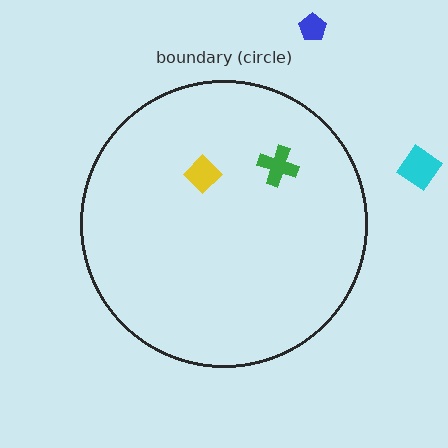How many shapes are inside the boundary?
2 inside, 2 outside.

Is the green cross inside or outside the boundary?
Inside.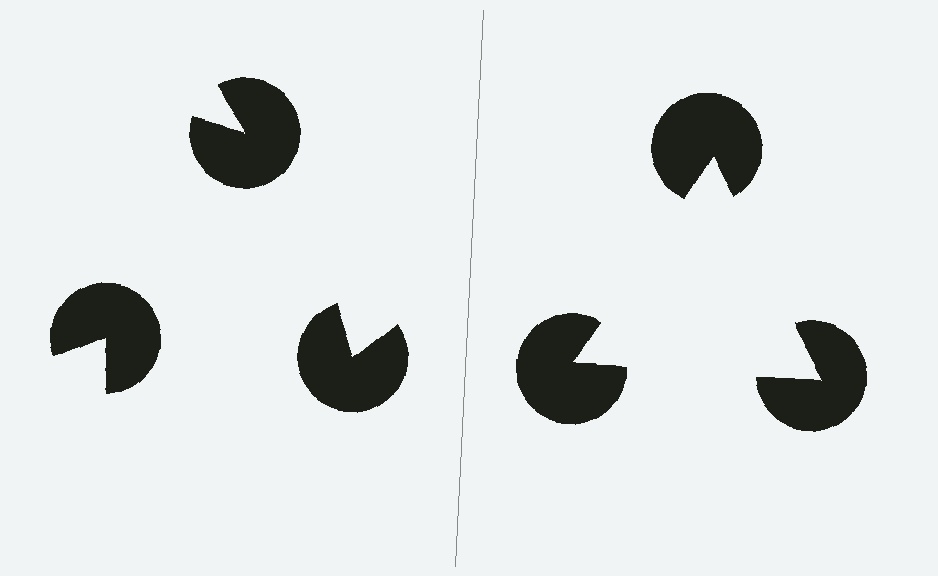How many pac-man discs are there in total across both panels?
6 — 3 on each side.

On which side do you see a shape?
An illusory triangle appears on the right side. On the left side the wedge cuts are rotated, so no coherent shape forms.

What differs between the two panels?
The pac-man discs are positioned identically on both sides; only the wedge orientations differ. On the right they align to a triangle; on the left they are misaligned.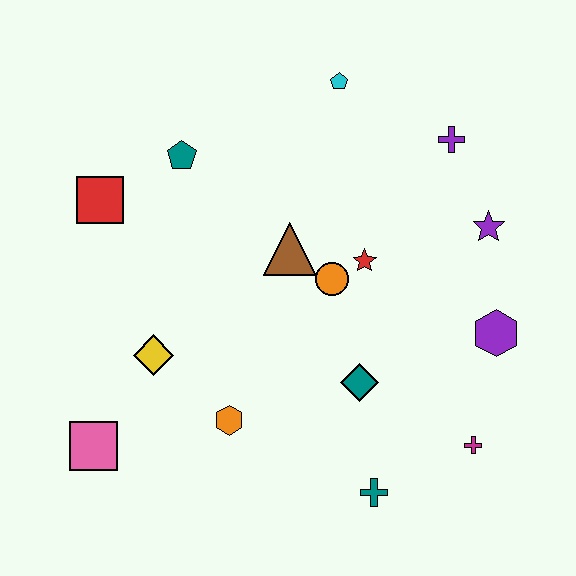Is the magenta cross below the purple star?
Yes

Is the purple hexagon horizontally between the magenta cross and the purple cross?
No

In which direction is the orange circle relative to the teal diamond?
The orange circle is above the teal diamond.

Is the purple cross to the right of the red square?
Yes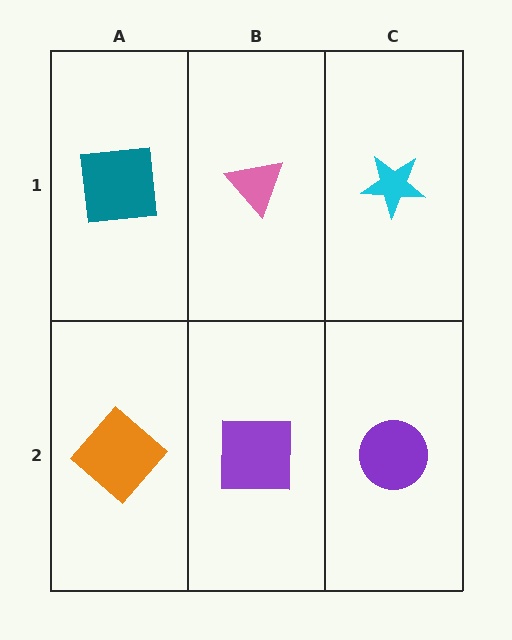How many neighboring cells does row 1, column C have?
2.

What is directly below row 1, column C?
A purple circle.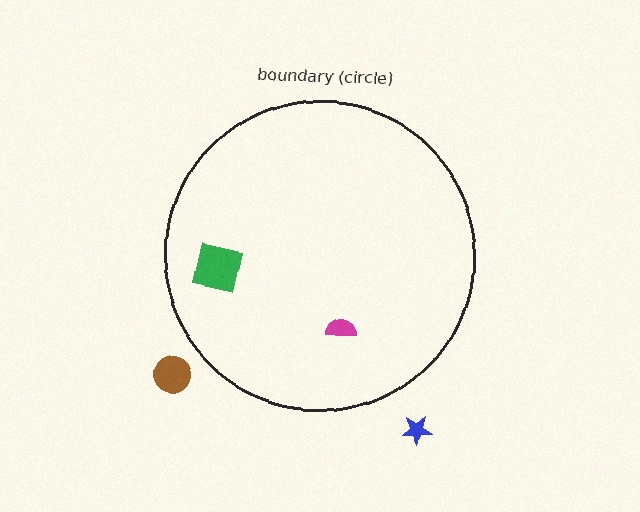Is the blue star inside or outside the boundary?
Outside.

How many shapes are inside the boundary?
2 inside, 2 outside.